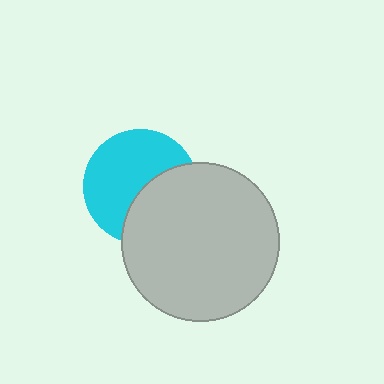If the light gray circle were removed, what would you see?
You would see the complete cyan circle.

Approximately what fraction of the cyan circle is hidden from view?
Roughly 40% of the cyan circle is hidden behind the light gray circle.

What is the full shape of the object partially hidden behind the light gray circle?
The partially hidden object is a cyan circle.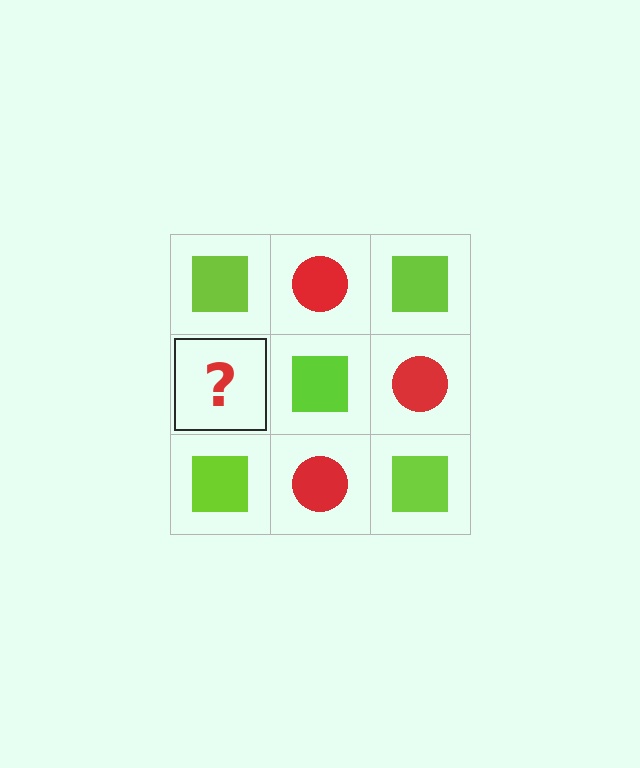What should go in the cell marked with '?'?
The missing cell should contain a red circle.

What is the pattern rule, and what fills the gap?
The rule is that it alternates lime square and red circle in a checkerboard pattern. The gap should be filled with a red circle.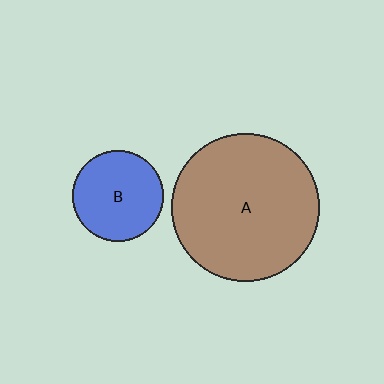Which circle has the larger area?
Circle A (brown).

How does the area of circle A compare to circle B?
Approximately 2.6 times.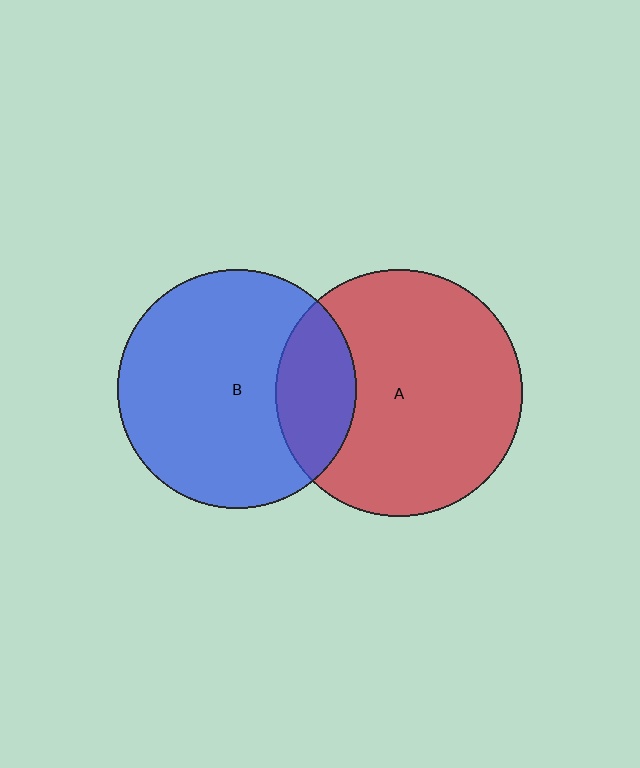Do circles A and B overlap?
Yes.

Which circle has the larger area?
Circle A (red).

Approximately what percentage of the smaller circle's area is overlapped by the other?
Approximately 20%.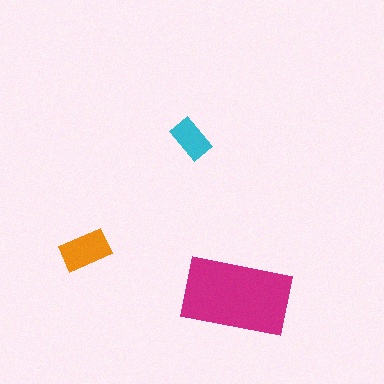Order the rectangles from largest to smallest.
the magenta one, the orange one, the cyan one.